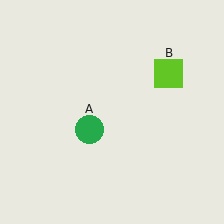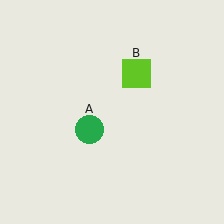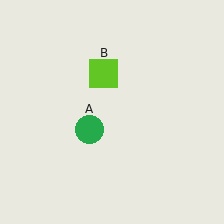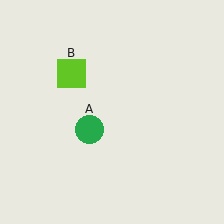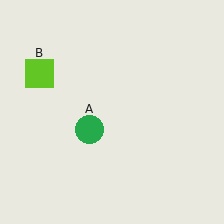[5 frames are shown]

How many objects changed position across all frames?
1 object changed position: lime square (object B).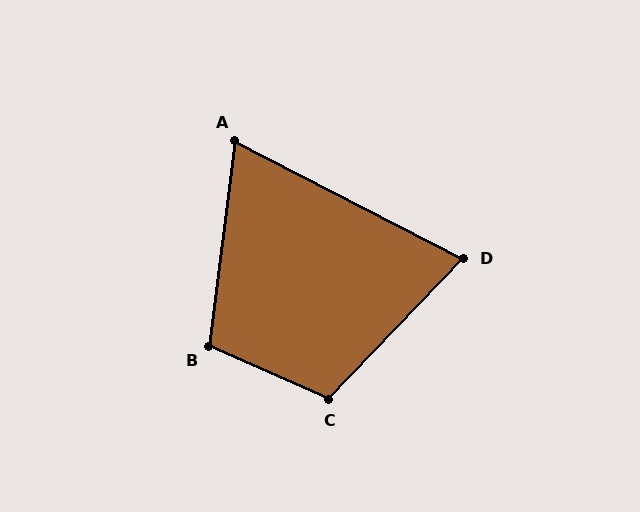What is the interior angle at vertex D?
Approximately 74 degrees (acute).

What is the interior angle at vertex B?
Approximately 106 degrees (obtuse).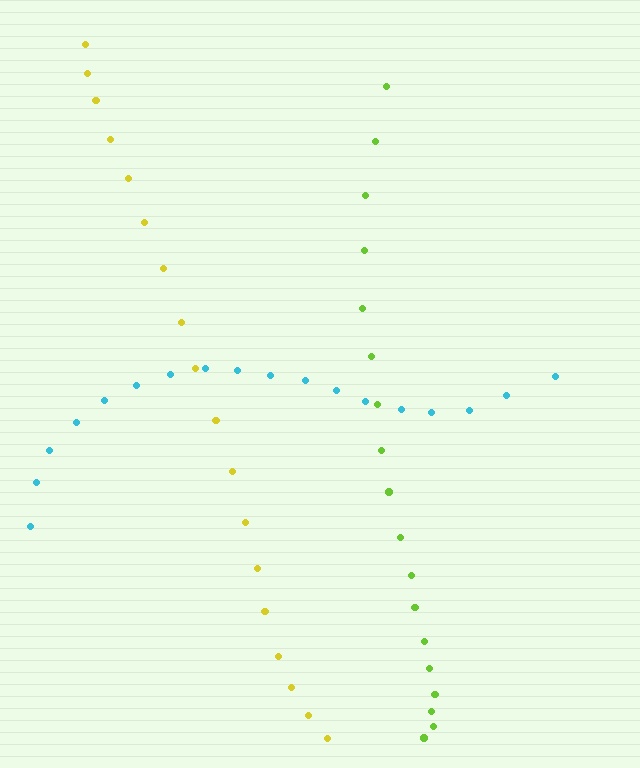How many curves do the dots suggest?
There are 3 distinct paths.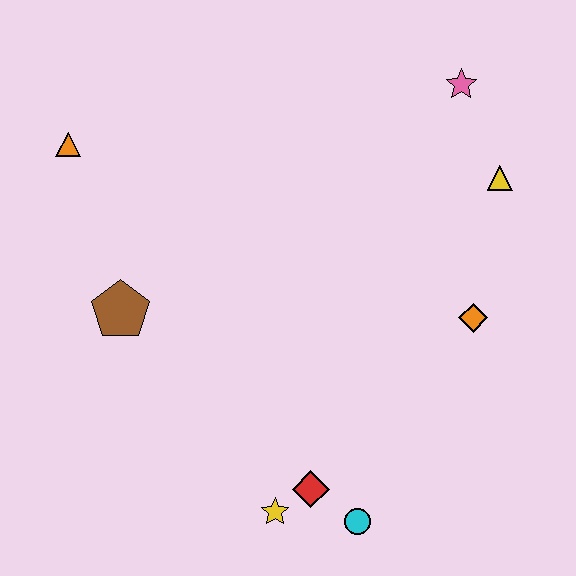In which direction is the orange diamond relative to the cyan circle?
The orange diamond is above the cyan circle.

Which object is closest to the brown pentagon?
The orange triangle is closest to the brown pentagon.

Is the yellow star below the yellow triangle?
Yes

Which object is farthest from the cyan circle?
The orange triangle is farthest from the cyan circle.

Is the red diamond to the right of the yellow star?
Yes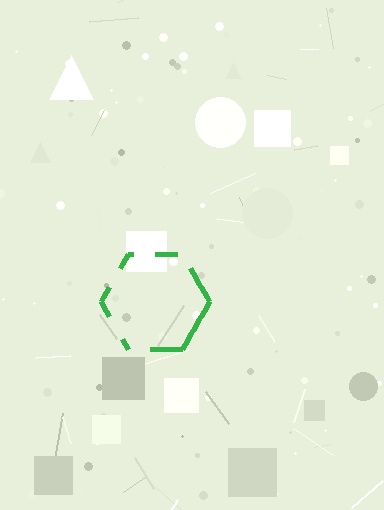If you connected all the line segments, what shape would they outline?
They would outline a hexagon.